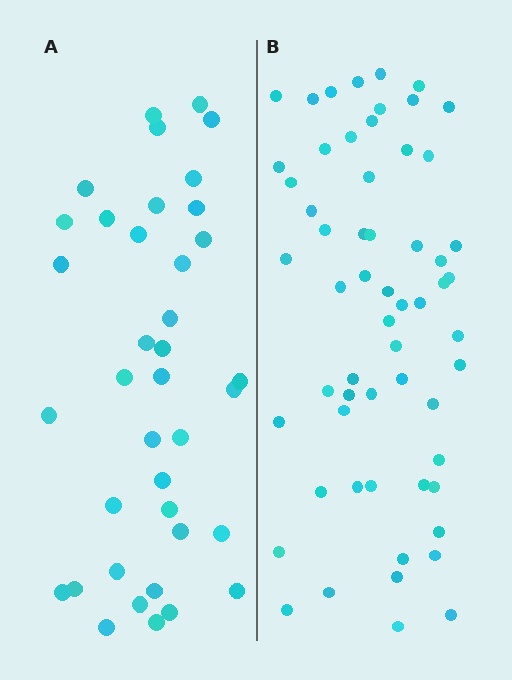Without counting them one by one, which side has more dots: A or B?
Region B (the right region) has more dots.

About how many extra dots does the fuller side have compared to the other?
Region B has approximately 20 more dots than region A.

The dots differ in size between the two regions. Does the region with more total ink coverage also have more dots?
No. Region A has more total ink coverage because its dots are larger, but region B actually contains more individual dots. Total area can be misleading — the number of items is what matters here.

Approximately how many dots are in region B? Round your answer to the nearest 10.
About 60 dots. (The exact count is 59, which rounds to 60.)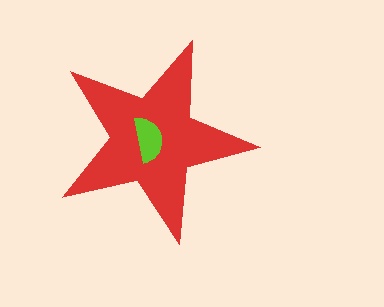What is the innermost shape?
The lime semicircle.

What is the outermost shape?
The red star.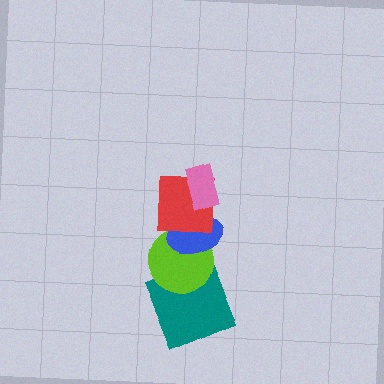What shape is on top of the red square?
The pink rectangle is on top of the red square.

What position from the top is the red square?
The red square is 2nd from the top.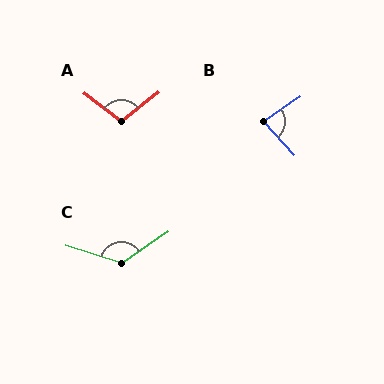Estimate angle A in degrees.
Approximately 105 degrees.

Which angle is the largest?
C, at approximately 128 degrees.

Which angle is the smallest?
B, at approximately 82 degrees.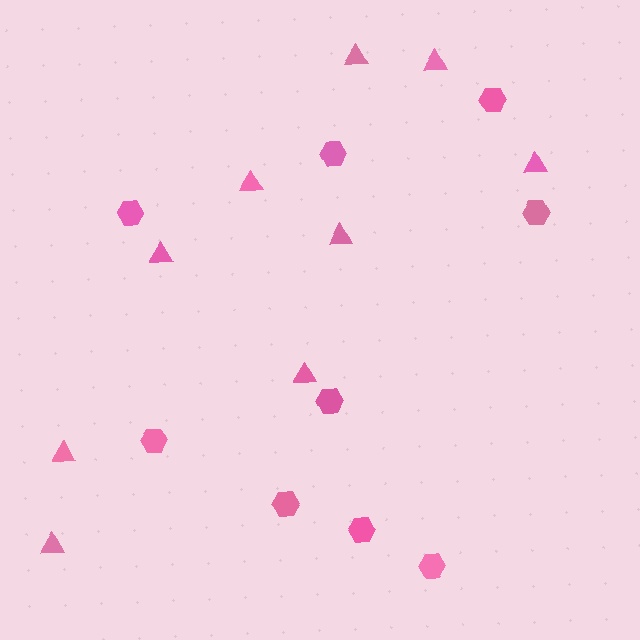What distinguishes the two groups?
There are 2 groups: one group of hexagons (9) and one group of triangles (9).